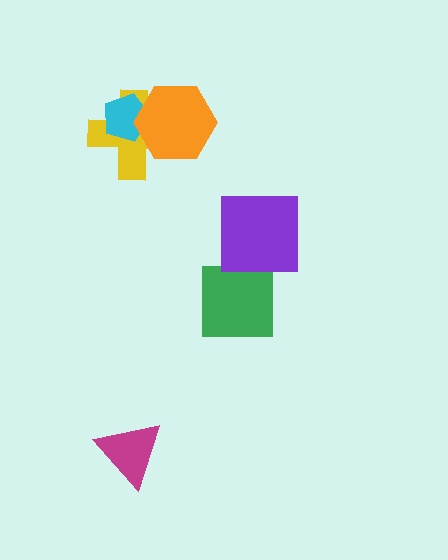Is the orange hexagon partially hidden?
No, no other shape covers it.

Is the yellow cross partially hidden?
Yes, it is partially covered by another shape.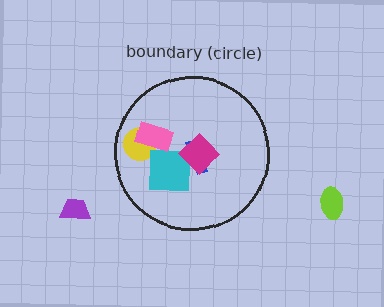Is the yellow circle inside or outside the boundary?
Inside.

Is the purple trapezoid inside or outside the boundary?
Outside.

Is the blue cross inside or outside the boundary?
Inside.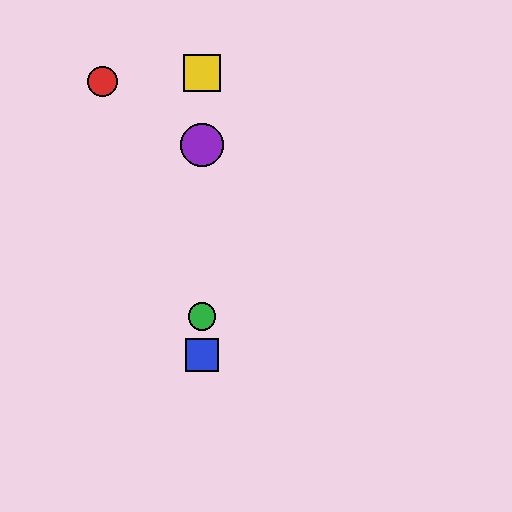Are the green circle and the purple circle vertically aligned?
Yes, both are at x≈202.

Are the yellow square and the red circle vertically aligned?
No, the yellow square is at x≈202 and the red circle is at x≈102.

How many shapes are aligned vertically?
4 shapes (the blue square, the green circle, the yellow square, the purple circle) are aligned vertically.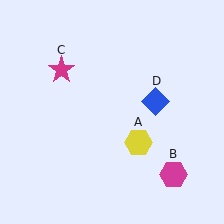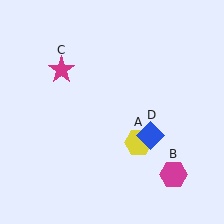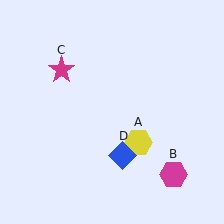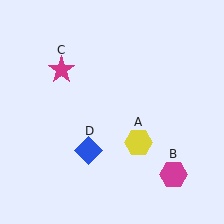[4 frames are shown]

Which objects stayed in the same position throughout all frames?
Yellow hexagon (object A) and magenta hexagon (object B) and magenta star (object C) remained stationary.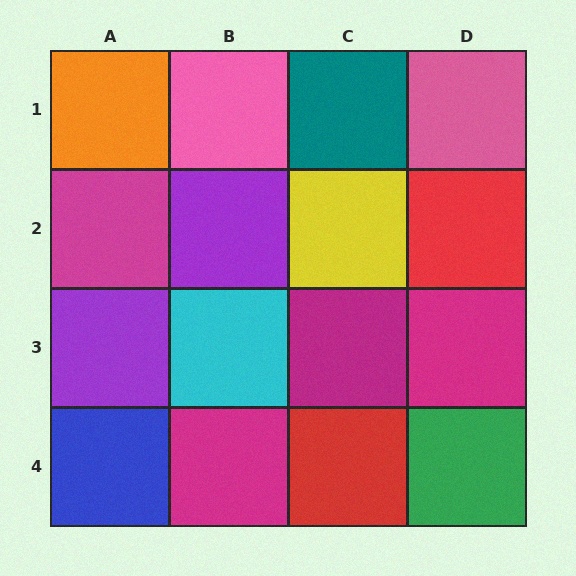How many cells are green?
1 cell is green.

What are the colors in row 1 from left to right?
Orange, pink, teal, pink.